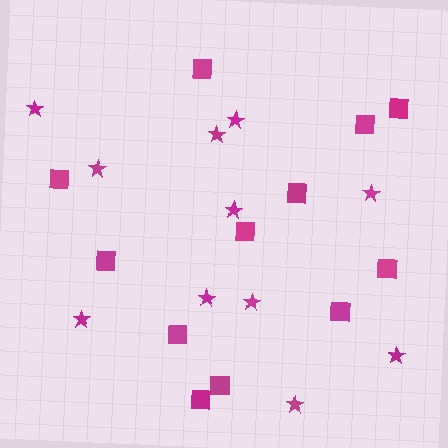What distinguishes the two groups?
There are 2 groups: one group of squares (12) and one group of stars (11).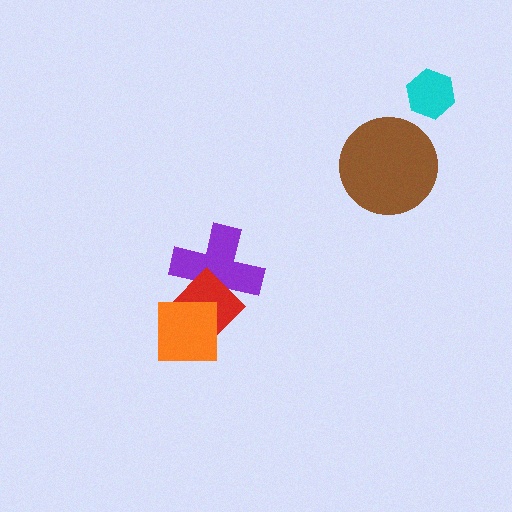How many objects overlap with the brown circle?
0 objects overlap with the brown circle.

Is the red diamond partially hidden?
Yes, it is partially covered by another shape.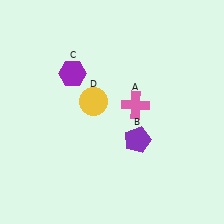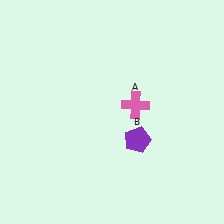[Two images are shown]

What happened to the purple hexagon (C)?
The purple hexagon (C) was removed in Image 2. It was in the top-left area of Image 1.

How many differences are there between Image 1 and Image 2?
There are 2 differences between the two images.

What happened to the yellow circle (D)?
The yellow circle (D) was removed in Image 2. It was in the top-left area of Image 1.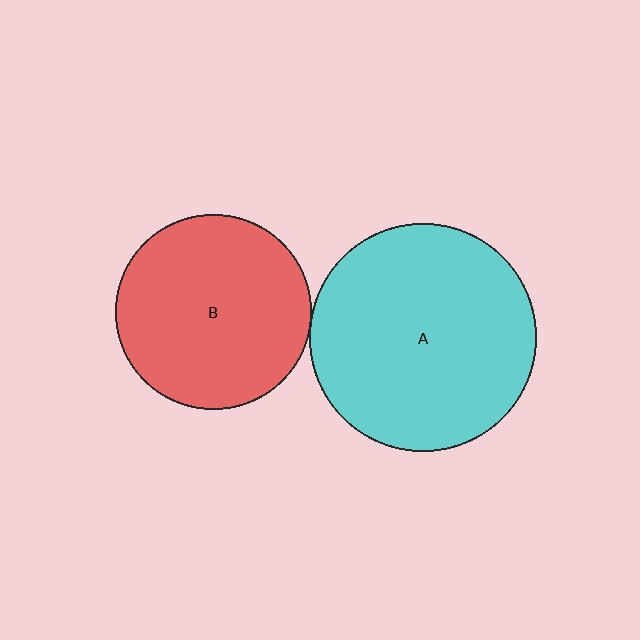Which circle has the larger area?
Circle A (cyan).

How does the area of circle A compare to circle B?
Approximately 1.4 times.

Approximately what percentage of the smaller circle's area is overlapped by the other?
Approximately 5%.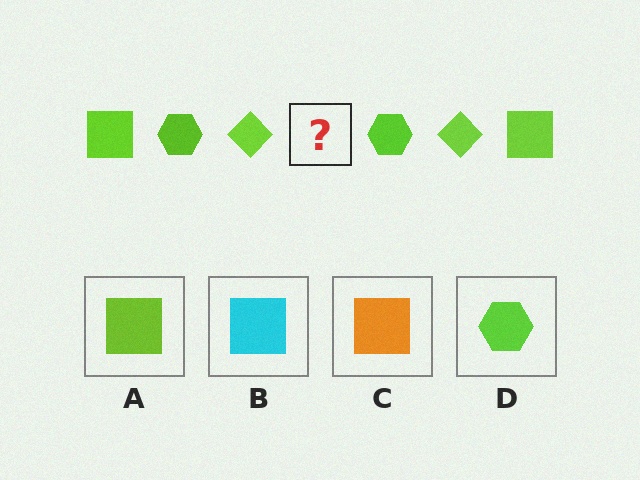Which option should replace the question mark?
Option A.